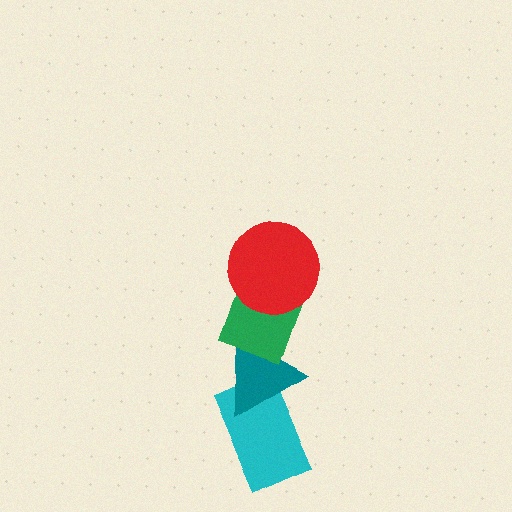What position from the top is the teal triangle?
The teal triangle is 3rd from the top.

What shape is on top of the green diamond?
The red circle is on top of the green diamond.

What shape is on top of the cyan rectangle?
The teal triangle is on top of the cyan rectangle.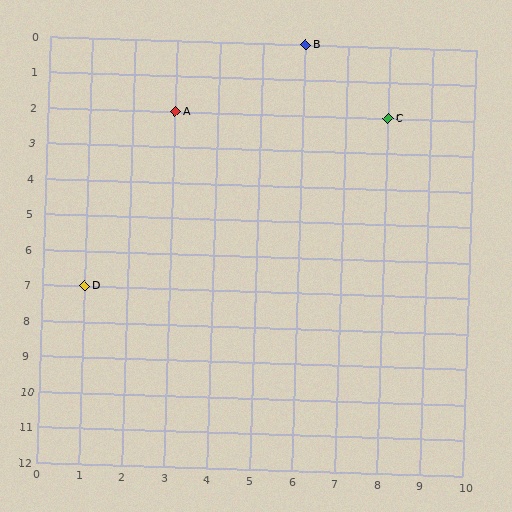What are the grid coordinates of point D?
Point D is at grid coordinates (1, 7).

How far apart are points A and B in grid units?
Points A and B are 3 columns and 2 rows apart (about 3.6 grid units diagonally).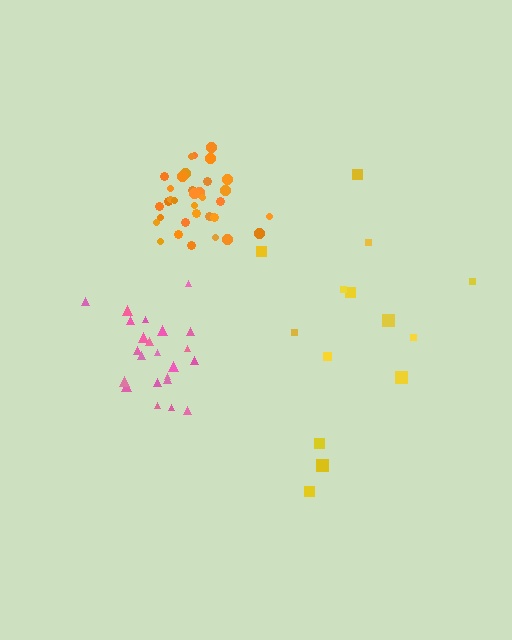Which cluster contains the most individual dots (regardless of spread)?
Orange (34).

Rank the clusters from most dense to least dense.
orange, pink, yellow.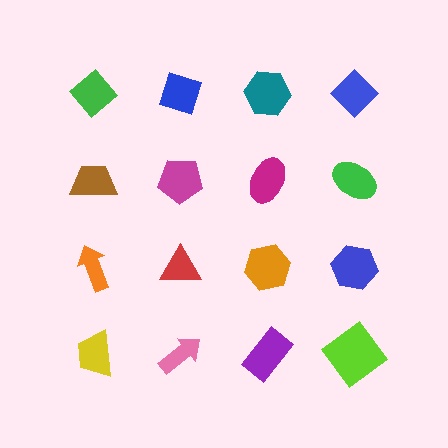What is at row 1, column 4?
A blue diamond.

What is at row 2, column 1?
A brown trapezoid.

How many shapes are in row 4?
4 shapes.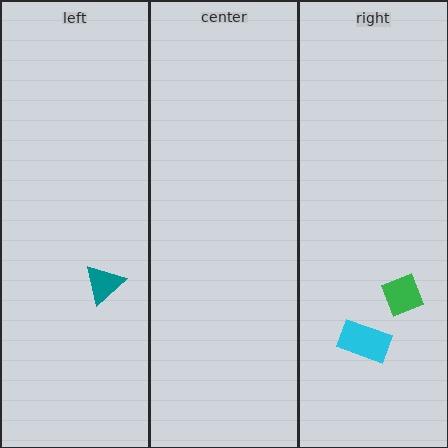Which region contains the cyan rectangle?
The right region.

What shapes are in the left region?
The teal triangle.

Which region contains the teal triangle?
The left region.